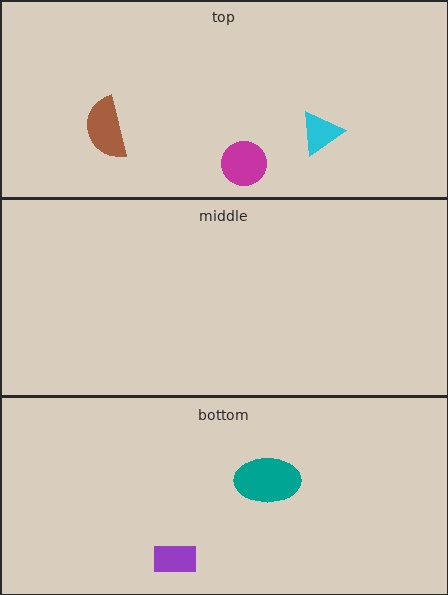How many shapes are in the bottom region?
2.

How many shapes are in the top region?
3.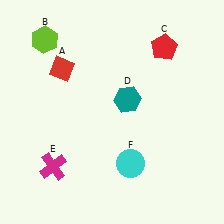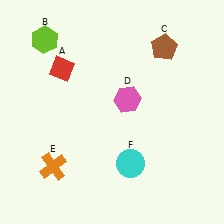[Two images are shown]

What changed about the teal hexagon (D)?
In Image 1, D is teal. In Image 2, it changed to pink.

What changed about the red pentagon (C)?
In Image 1, C is red. In Image 2, it changed to brown.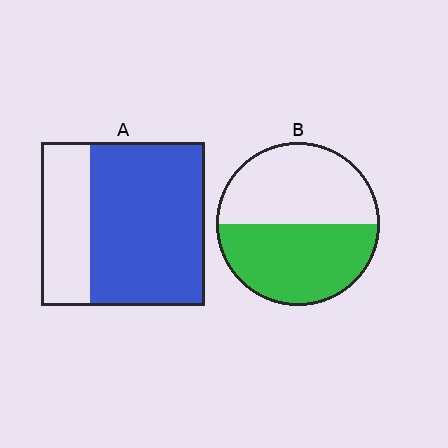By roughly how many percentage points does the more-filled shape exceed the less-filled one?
By roughly 20 percentage points (A over B).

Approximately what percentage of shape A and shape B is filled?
A is approximately 70% and B is approximately 50%.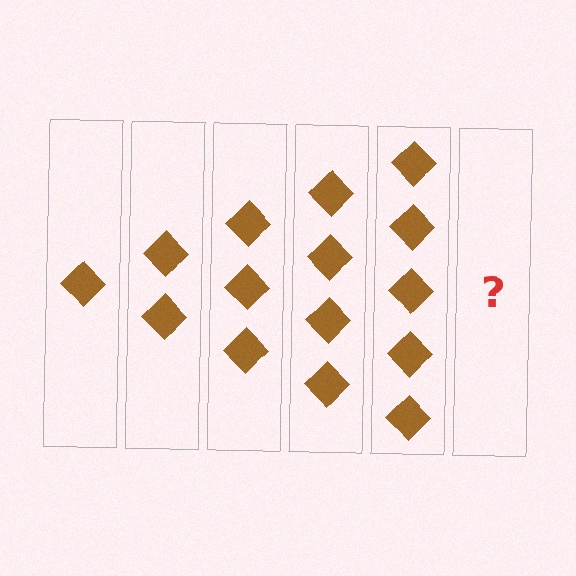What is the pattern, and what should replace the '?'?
The pattern is that each step adds one more diamond. The '?' should be 6 diamonds.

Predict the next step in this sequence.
The next step is 6 diamonds.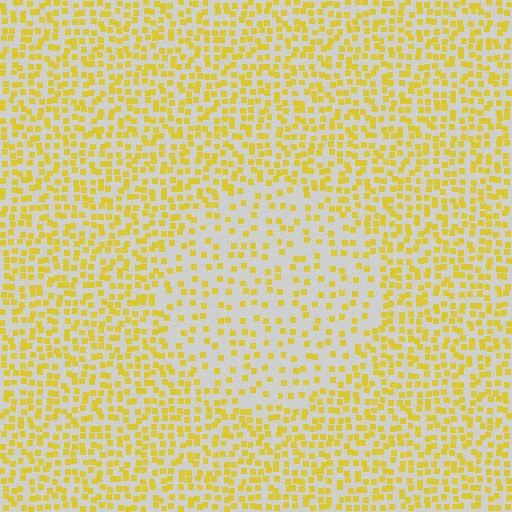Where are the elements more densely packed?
The elements are more densely packed outside the circle boundary.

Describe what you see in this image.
The image contains small yellow elements arranged at two different densities. A circle-shaped region is visible where the elements are less densely packed than the surrounding area.